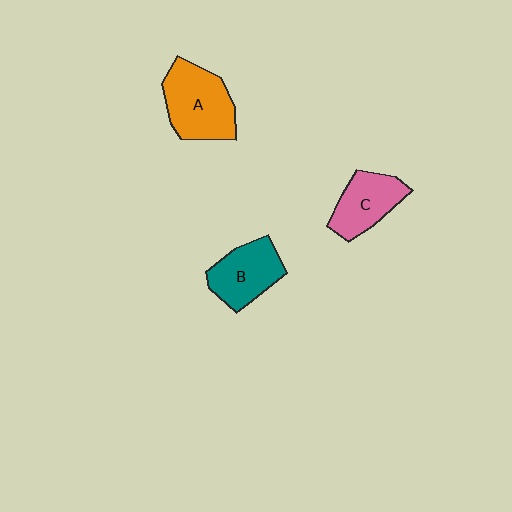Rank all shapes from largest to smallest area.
From largest to smallest: A (orange), B (teal), C (pink).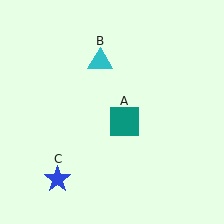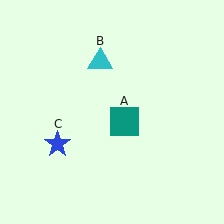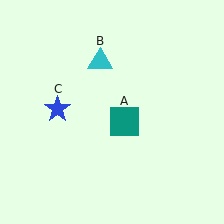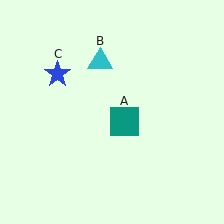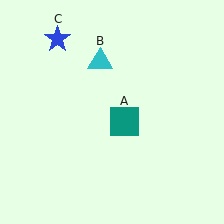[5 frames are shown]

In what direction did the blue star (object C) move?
The blue star (object C) moved up.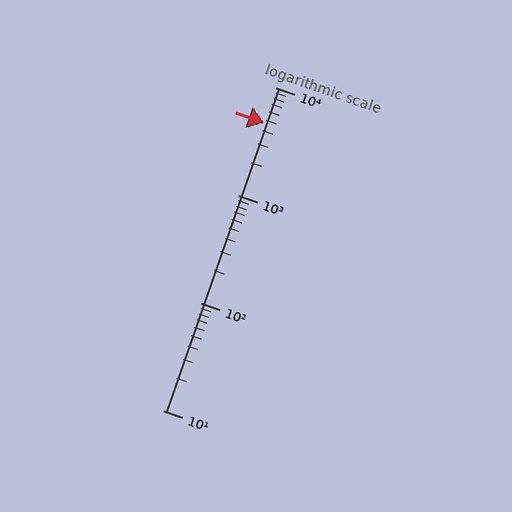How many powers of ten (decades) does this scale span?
The scale spans 3 decades, from 10 to 10000.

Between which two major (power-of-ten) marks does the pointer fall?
The pointer is between 1000 and 10000.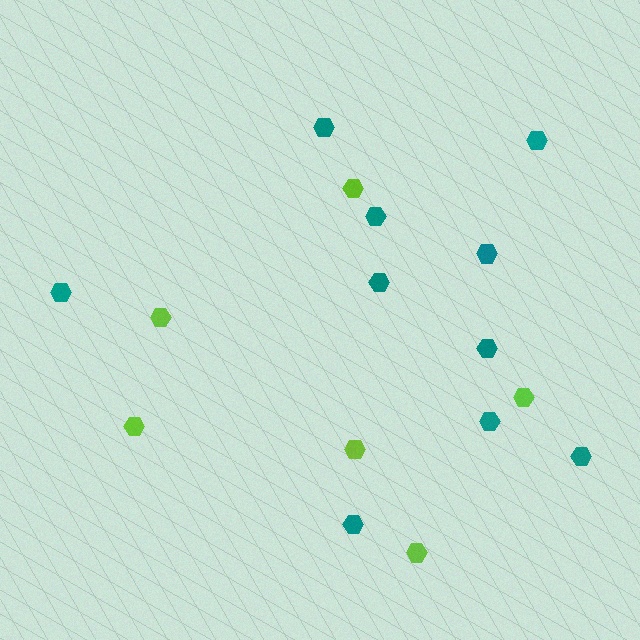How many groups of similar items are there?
There are 2 groups: one group of lime hexagons (6) and one group of teal hexagons (10).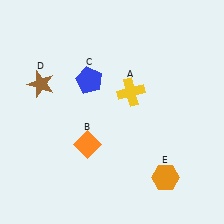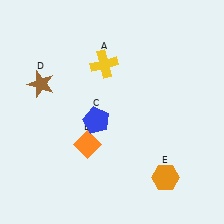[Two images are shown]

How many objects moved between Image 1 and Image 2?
2 objects moved between the two images.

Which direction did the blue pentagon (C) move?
The blue pentagon (C) moved down.